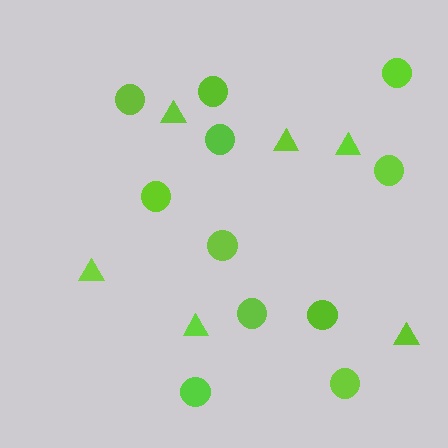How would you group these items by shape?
There are 2 groups: one group of triangles (6) and one group of circles (11).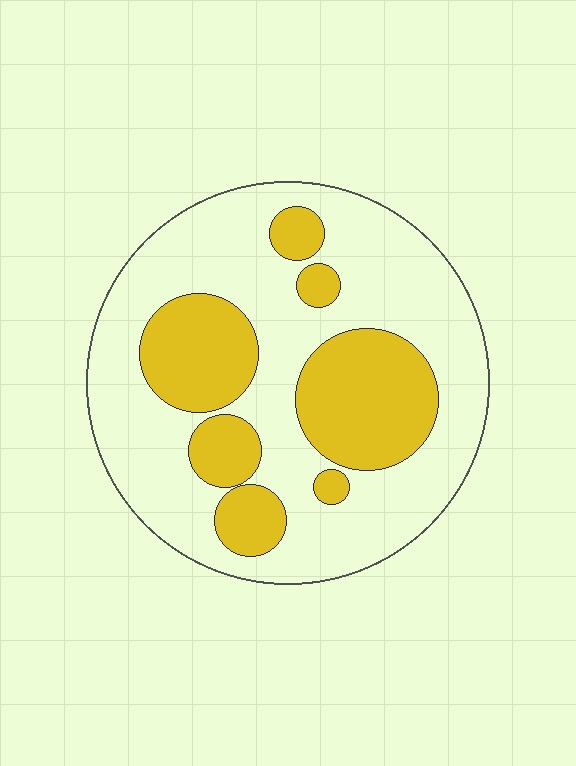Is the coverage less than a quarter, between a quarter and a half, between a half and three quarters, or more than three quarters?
Between a quarter and a half.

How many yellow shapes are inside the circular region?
7.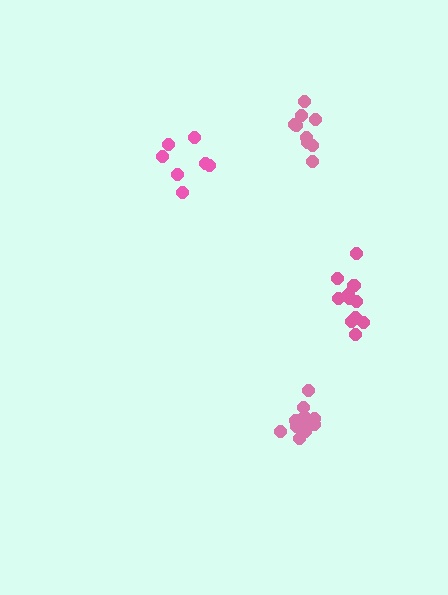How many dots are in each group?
Group 1: 9 dots, Group 2: 11 dots, Group 3: 7 dots, Group 4: 13 dots (40 total).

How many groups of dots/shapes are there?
There are 4 groups.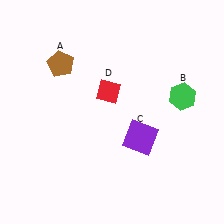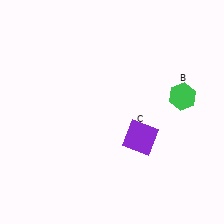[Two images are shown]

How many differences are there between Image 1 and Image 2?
There are 2 differences between the two images.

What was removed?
The red diamond (D), the brown pentagon (A) were removed in Image 2.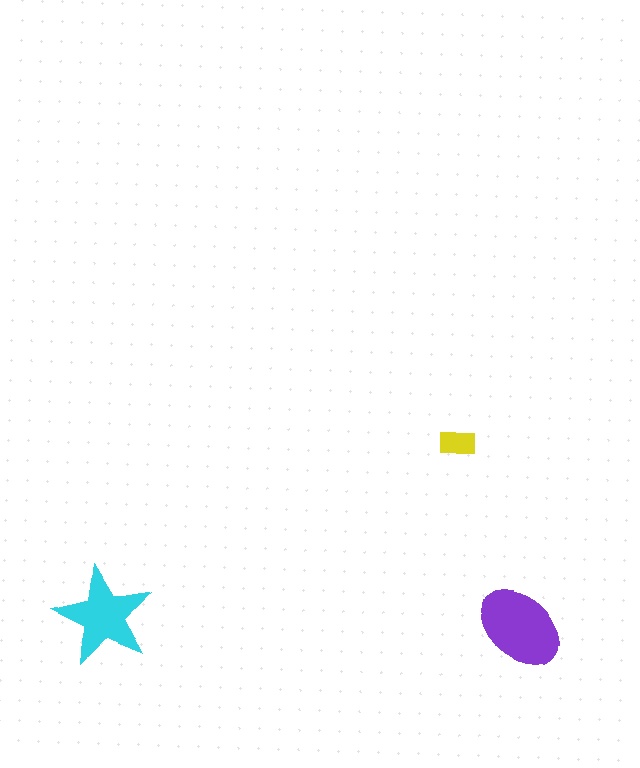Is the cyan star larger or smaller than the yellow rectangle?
Larger.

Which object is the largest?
The purple ellipse.